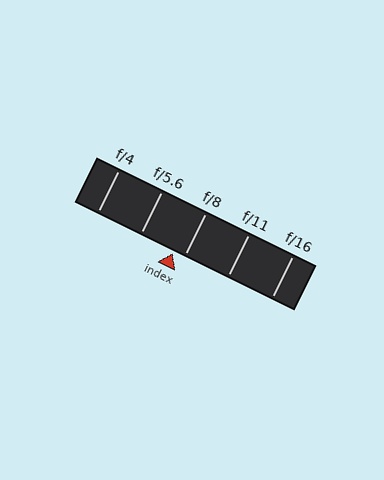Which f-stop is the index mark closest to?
The index mark is closest to f/8.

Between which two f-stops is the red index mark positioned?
The index mark is between f/5.6 and f/8.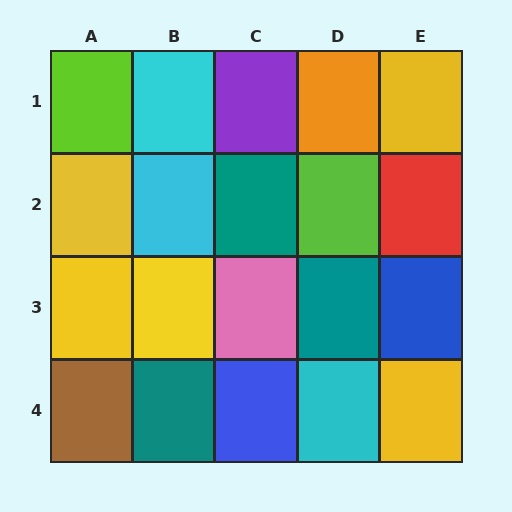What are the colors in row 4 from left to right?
Brown, teal, blue, cyan, yellow.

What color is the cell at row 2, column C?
Teal.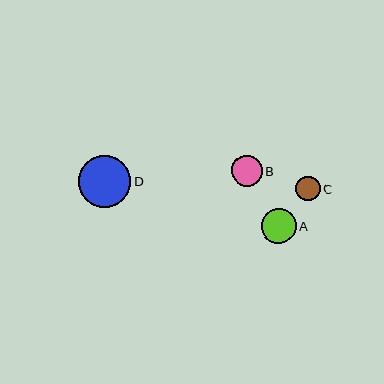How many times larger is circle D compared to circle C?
Circle D is approximately 2.1 times the size of circle C.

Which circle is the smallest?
Circle C is the smallest with a size of approximately 24 pixels.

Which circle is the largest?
Circle D is the largest with a size of approximately 52 pixels.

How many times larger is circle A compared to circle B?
Circle A is approximately 1.1 times the size of circle B.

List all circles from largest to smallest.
From largest to smallest: D, A, B, C.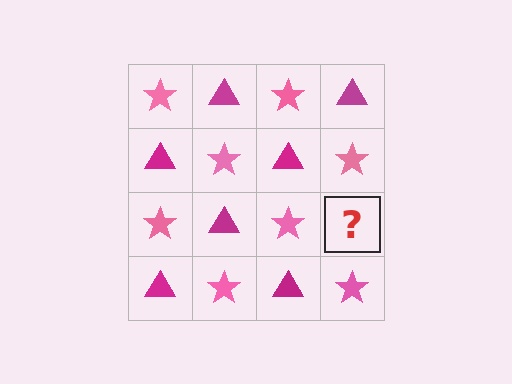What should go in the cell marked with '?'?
The missing cell should contain a magenta triangle.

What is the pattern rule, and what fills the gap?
The rule is that it alternates pink star and magenta triangle in a checkerboard pattern. The gap should be filled with a magenta triangle.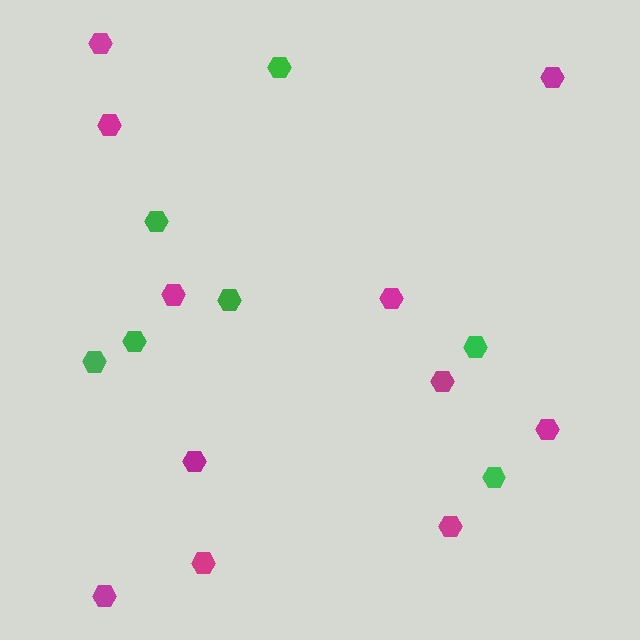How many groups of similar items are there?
There are 2 groups: one group of green hexagons (7) and one group of magenta hexagons (11).